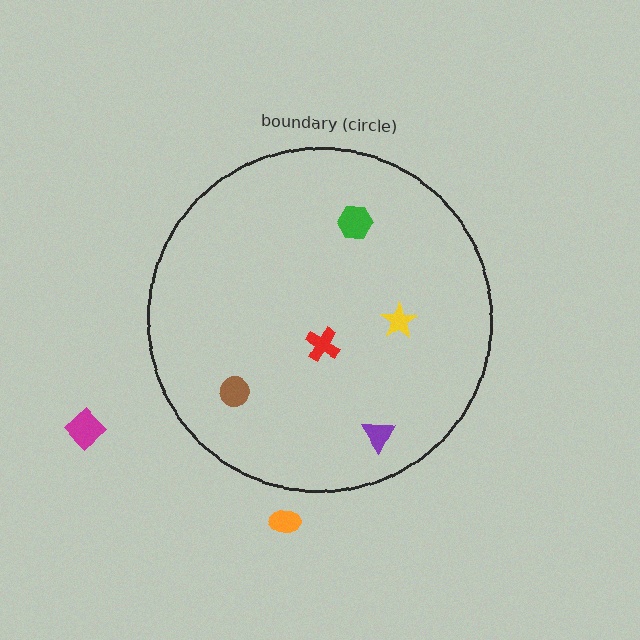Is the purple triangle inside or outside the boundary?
Inside.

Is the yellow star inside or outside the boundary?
Inside.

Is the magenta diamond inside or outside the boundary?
Outside.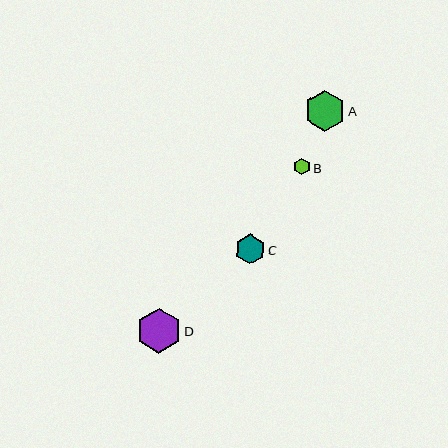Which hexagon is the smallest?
Hexagon B is the smallest with a size of approximately 16 pixels.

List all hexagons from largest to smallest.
From largest to smallest: D, A, C, B.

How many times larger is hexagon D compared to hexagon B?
Hexagon D is approximately 2.7 times the size of hexagon B.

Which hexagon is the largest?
Hexagon D is the largest with a size of approximately 45 pixels.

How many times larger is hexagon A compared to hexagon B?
Hexagon A is approximately 2.5 times the size of hexagon B.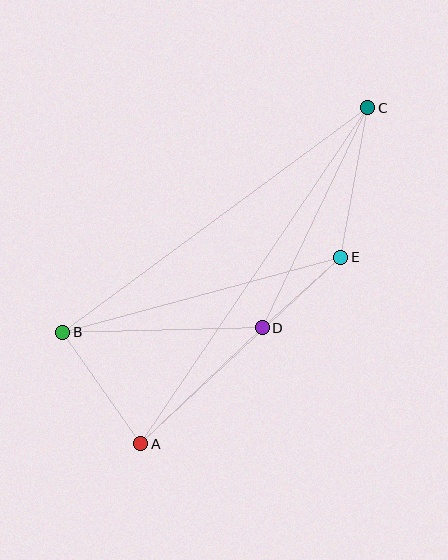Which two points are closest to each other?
Points D and E are closest to each other.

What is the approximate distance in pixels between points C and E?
The distance between C and E is approximately 152 pixels.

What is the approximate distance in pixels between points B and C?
The distance between B and C is approximately 378 pixels.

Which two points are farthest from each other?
Points A and C are farthest from each other.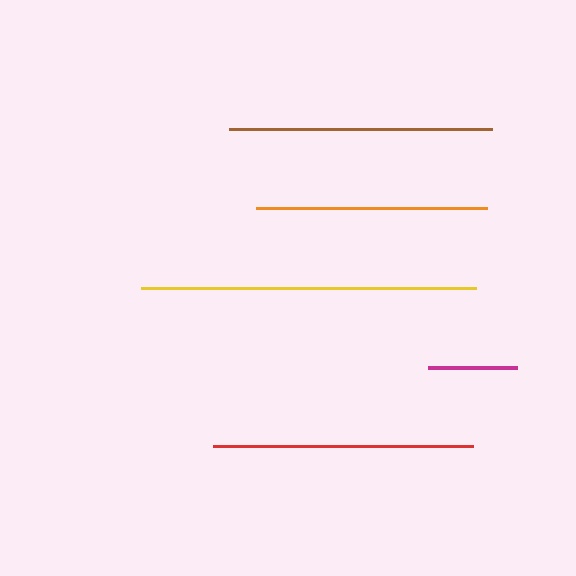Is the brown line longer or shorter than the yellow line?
The yellow line is longer than the brown line.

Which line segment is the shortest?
The magenta line is the shortest at approximately 89 pixels.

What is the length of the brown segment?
The brown segment is approximately 263 pixels long.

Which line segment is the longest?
The yellow line is the longest at approximately 334 pixels.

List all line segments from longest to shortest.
From longest to shortest: yellow, brown, red, orange, magenta.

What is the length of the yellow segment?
The yellow segment is approximately 334 pixels long.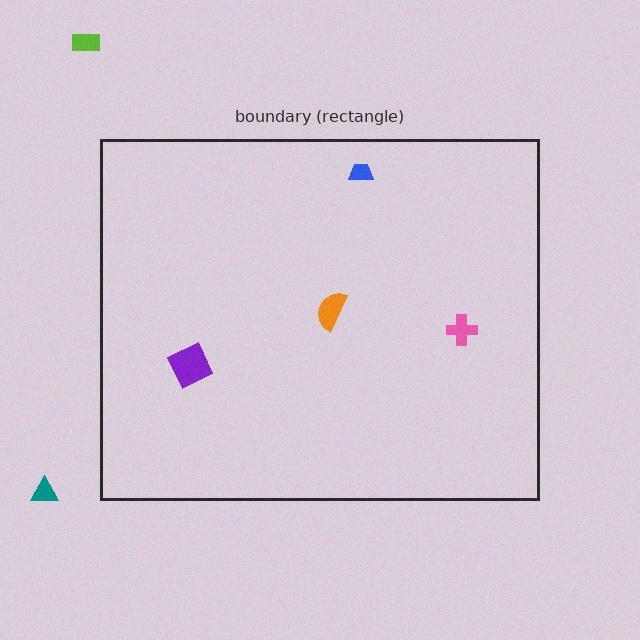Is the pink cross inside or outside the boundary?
Inside.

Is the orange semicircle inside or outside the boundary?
Inside.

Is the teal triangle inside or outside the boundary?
Outside.